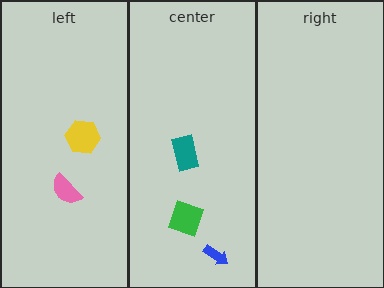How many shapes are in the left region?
2.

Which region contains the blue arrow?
The center region.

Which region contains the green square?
The center region.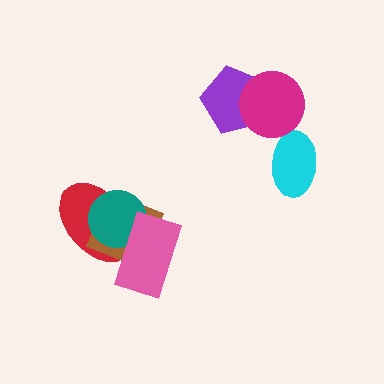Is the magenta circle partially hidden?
No, no other shape covers it.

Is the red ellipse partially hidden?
Yes, it is partially covered by another shape.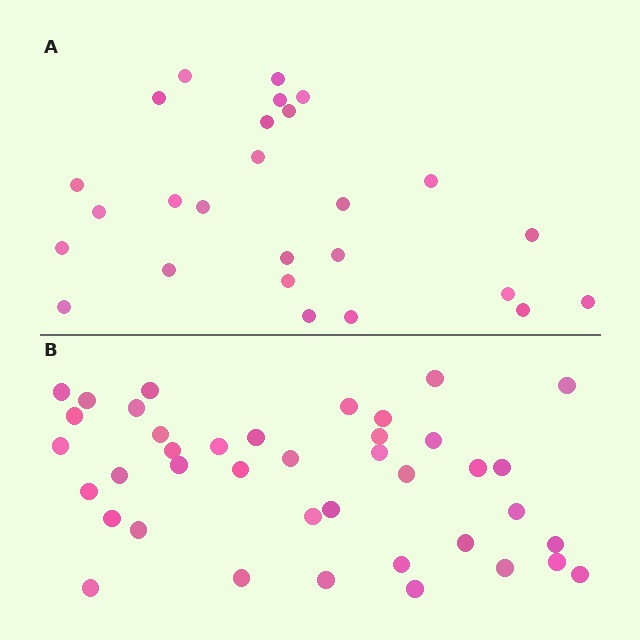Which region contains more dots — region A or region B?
Region B (the bottom region) has more dots.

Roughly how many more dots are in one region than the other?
Region B has approximately 15 more dots than region A.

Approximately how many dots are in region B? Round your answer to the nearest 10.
About 40 dots.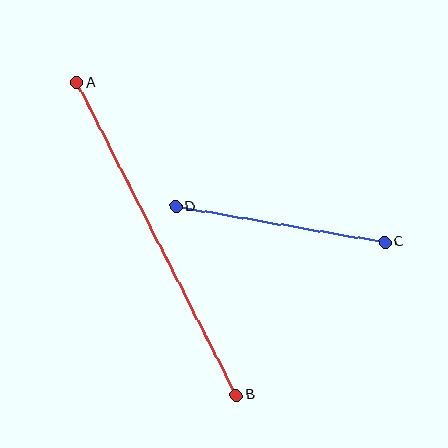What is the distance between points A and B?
The distance is approximately 351 pixels.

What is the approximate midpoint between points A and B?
The midpoint is at approximately (157, 239) pixels.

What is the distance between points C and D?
The distance is approximately 212 pixels.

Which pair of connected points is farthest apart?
Points A and B are farthest apart.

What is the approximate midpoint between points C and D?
The midpoint is at approximately (280, 224) pixels.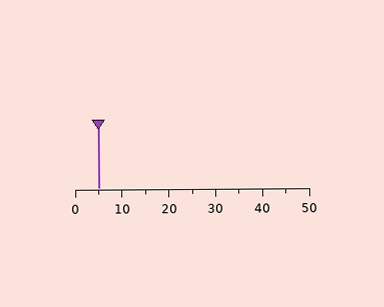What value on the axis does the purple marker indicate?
The marker indicates approximately 5.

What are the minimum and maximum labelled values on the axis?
The axis runs from 0 to 50.